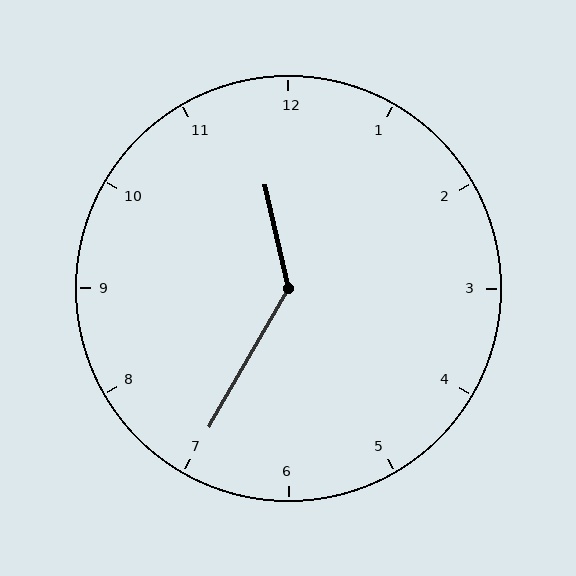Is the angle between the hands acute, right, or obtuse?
It is obtuse.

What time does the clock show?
11:35.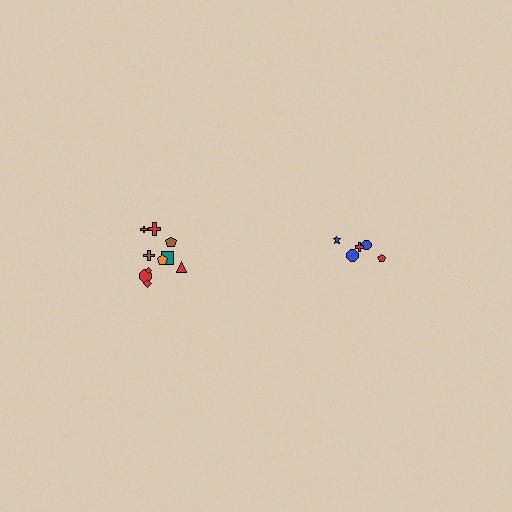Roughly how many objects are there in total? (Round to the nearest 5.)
Roughly 15 objects in total.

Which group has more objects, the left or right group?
The left group.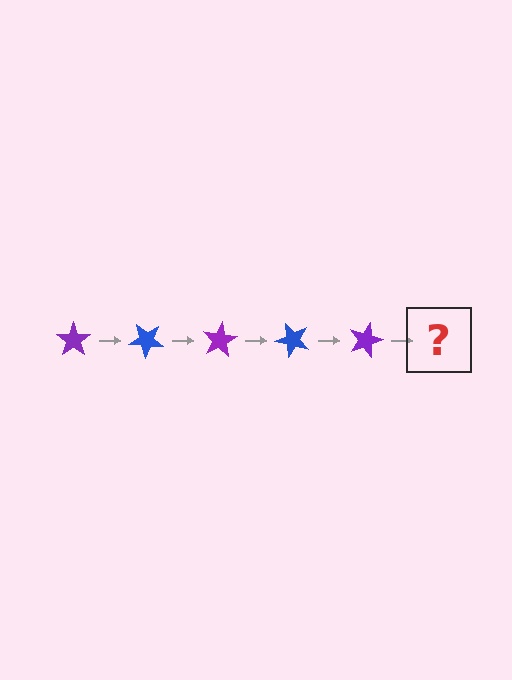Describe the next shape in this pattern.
It should be a blue star, rotated 200 degrees from the start.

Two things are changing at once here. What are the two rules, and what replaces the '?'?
The two rules are that it rotates 40 degrees each step and the color cycles through purple and blue. The '?' should be a blue star, rotated 200 degrees from the start.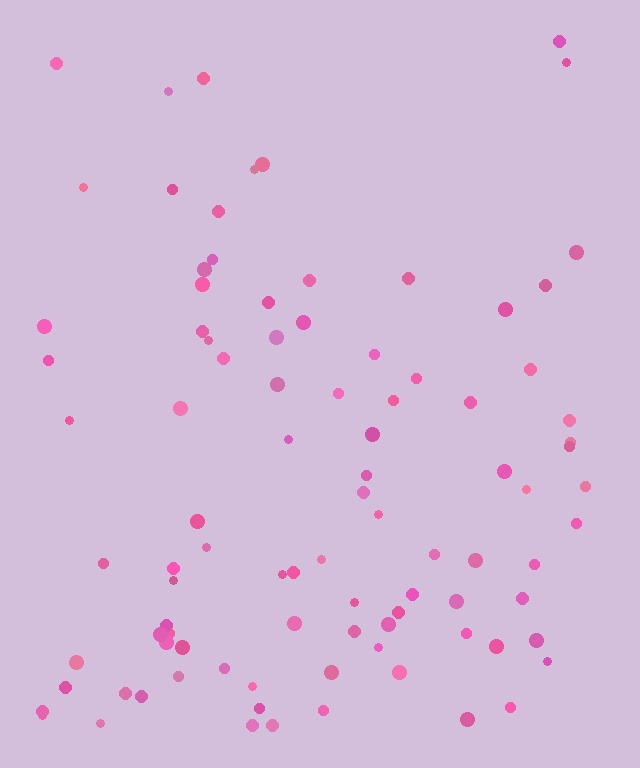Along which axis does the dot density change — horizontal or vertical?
Vertical.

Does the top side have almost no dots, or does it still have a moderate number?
Still a moderate number, just noticeably fewer than the bottom.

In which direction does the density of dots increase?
From top to bottom, with the bottom side densest.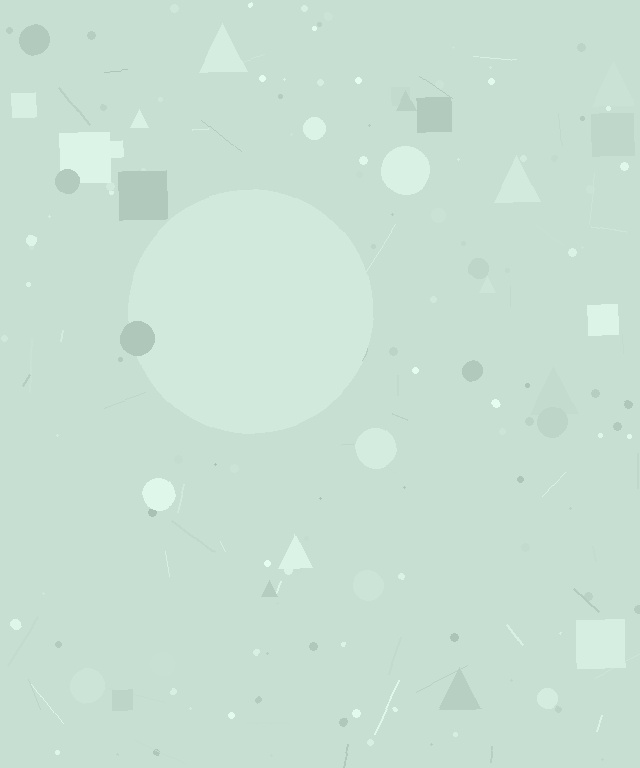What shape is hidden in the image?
A circle is hidden in the image.